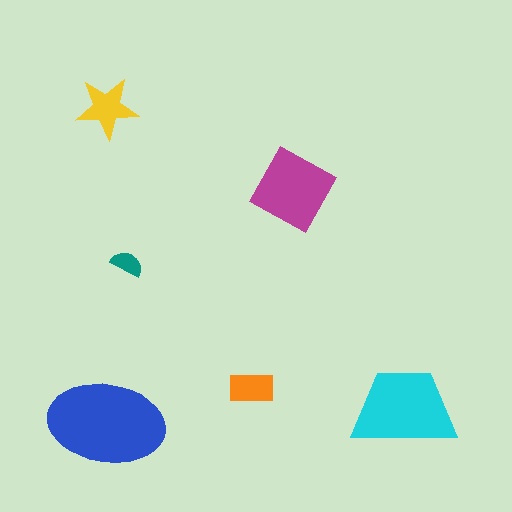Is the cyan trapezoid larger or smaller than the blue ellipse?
Smaller.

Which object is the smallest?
The teal semicircle.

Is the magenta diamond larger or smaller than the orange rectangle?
Larger.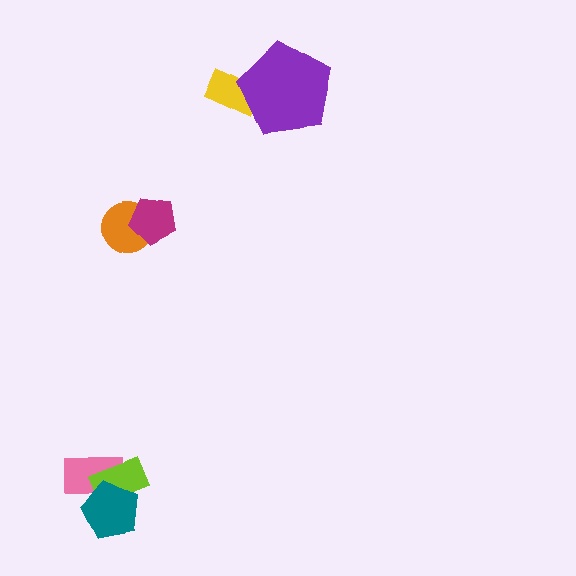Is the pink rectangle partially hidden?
Yes, it is partially covered by another shape.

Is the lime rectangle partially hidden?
Yes, it is partially covered by another shape.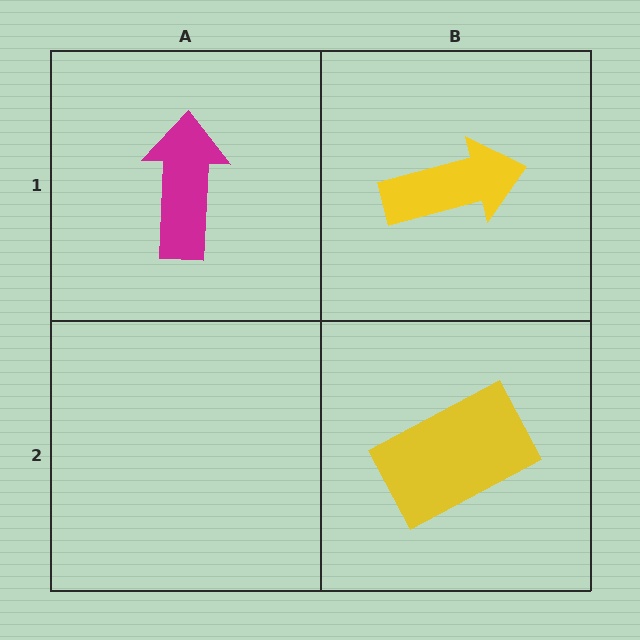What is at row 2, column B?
A yellow rectangle.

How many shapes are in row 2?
1 shape.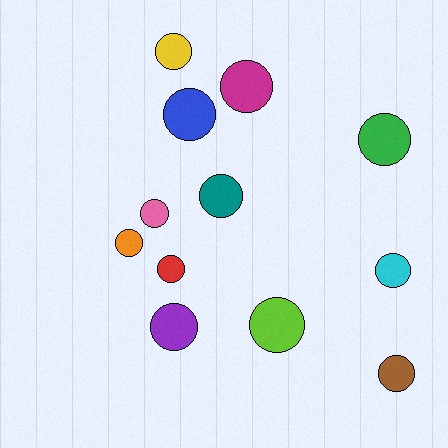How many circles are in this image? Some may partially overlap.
There are 12 circles.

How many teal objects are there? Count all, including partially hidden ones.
There is 1 teal object.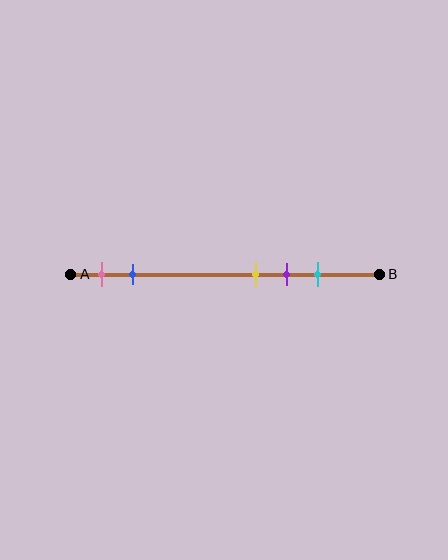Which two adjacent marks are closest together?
The yellow and purple marks are the closest adjacent pair.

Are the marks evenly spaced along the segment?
No, the marks are not evenly spaced.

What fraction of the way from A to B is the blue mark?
The blue mark is approximately 20% (0.2) of the way from A to B.